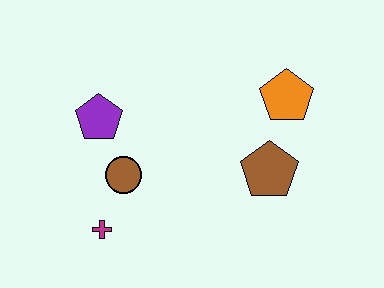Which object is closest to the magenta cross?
The brown circle is closest to the magenta cross.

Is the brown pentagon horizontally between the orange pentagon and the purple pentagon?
Yes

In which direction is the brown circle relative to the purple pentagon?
The brown circle is below the purple pentagon.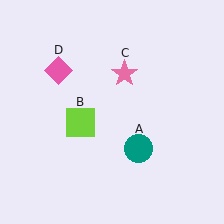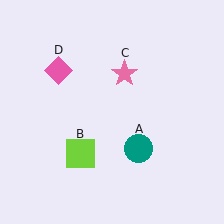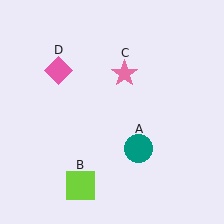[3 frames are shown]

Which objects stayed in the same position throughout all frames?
Teal circle (object A) and pink star (object C) and pink diamond (object D) remained stationary.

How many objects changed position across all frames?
1 object changed position: lime square (object B).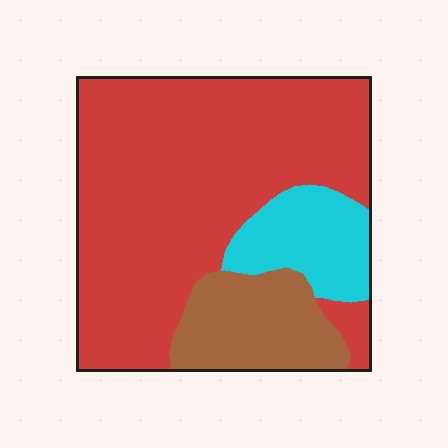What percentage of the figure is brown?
Brown takes up about one sixth (1/6) of the figure.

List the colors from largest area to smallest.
From largest to smallest: red, brown, cyan.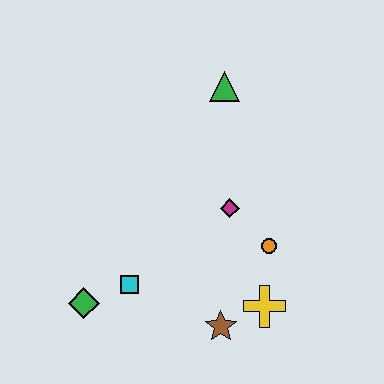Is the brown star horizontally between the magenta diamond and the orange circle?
No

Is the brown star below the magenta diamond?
Yes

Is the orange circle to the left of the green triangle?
No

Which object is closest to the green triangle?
The magenta diamond is closest to the green triangle.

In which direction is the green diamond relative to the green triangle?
The green diamond is below the green triangle.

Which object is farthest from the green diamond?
The green triangle is farthest from the green diamond.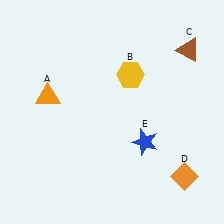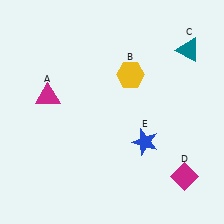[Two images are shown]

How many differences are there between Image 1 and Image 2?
There are 3 differences between the two images.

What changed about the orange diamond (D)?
In Image 1, D is orange. In Image 2, it changed to magenta.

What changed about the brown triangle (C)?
In Image 1, C is brown. In Image 2, it changed to teal.